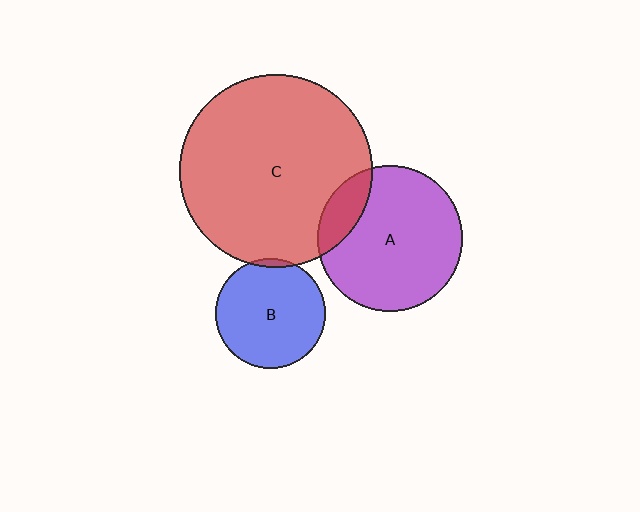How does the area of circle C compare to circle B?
Approximately 3.1 times.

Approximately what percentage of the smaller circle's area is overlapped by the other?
Approximately 15%.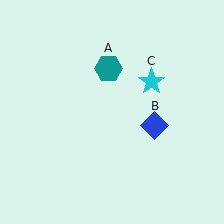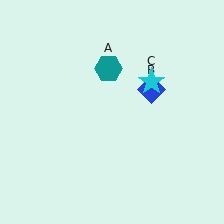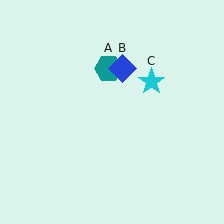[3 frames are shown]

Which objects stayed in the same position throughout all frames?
Teal hexagon (object A) and cyan star (object C) remained stationary.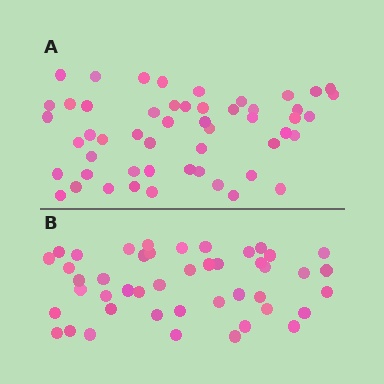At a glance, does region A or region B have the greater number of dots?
Region A (the top region) has more dots.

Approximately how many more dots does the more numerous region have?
Region A has roughly 8 or so more dots than region B.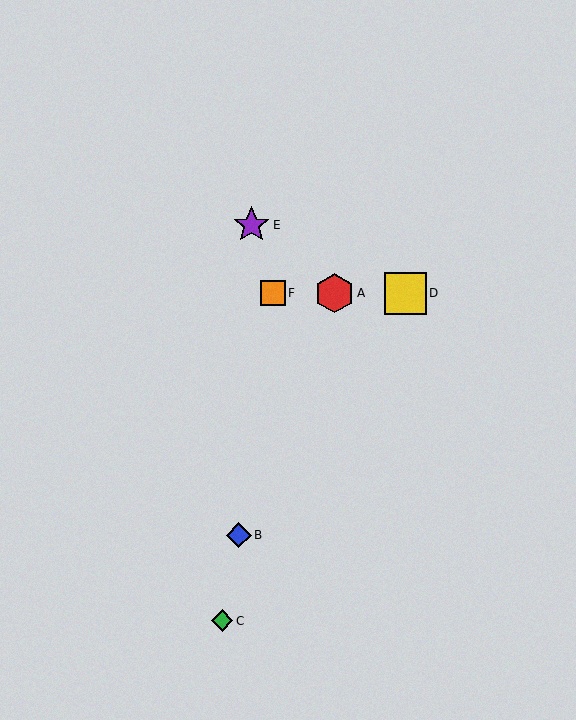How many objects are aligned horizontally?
3 objects (A, D, F) are aligned horizontally.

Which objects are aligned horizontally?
Objects A, D, F are aligned horizontally.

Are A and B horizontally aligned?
No, A is at y≈293 and B is at y≈535.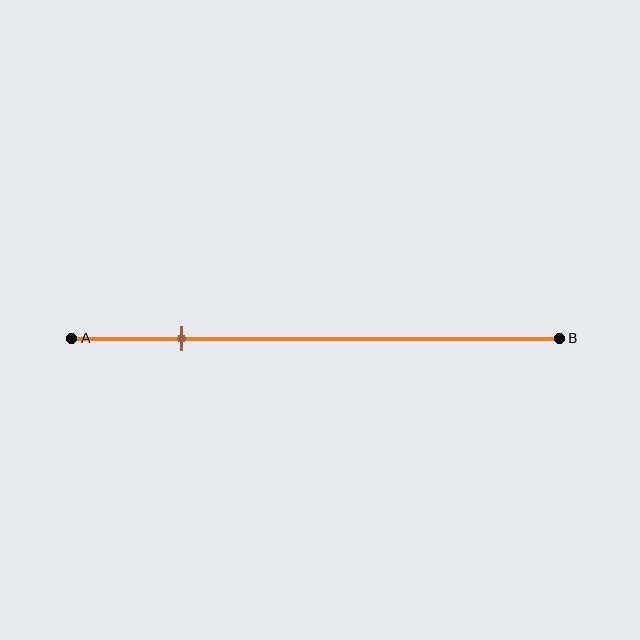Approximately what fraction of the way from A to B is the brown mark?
The brown mark is approximately 20% of the way from A to B.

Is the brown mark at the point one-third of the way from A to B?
No, the mark is at about 20% from A, not at the 33% one-third point.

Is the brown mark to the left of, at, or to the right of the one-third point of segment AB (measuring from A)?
The brown mark is to the left of the one-third point of segment AB.